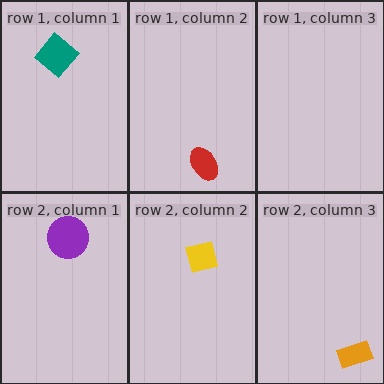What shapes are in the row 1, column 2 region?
The red ellipse.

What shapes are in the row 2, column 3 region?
The orange rectangle.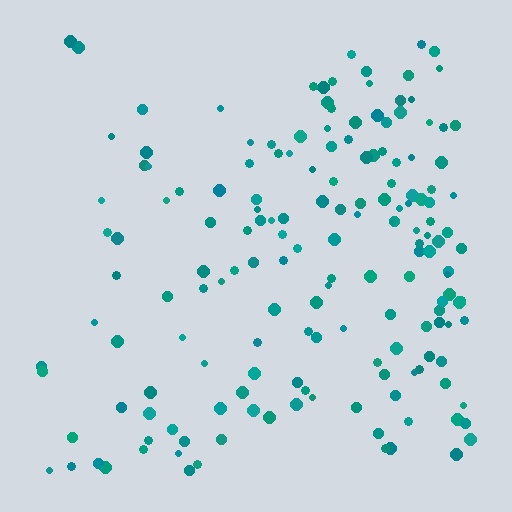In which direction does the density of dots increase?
From left to right, with the right side densest.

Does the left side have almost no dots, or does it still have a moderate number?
Still a moderate number, just noticeably fewer than the right.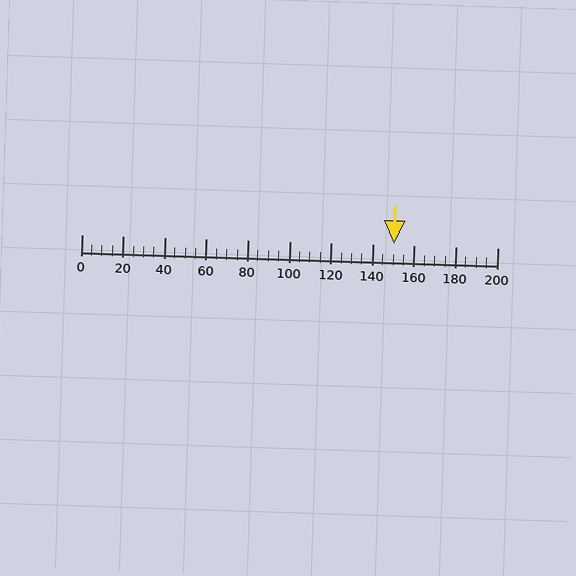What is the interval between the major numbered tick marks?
The major tick marks are spaced 20 units apart.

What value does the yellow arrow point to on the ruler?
The yellow arrow points to approximately 150.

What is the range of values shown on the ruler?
The ruler shows values from 0 to 200.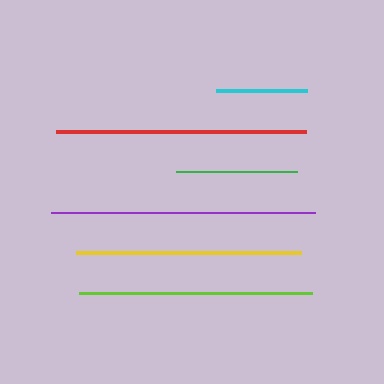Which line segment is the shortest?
The cyan line is the shortest at approximately 91 pixels.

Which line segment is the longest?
The purple line is the longest at approximately 264 pixels.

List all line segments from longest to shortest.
From longest to shortest: purple, red, lime, yellow, green, cyan.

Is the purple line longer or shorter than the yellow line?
The purple line is longer than the yellow line.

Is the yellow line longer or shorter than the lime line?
The lime line is longer than the yellow line.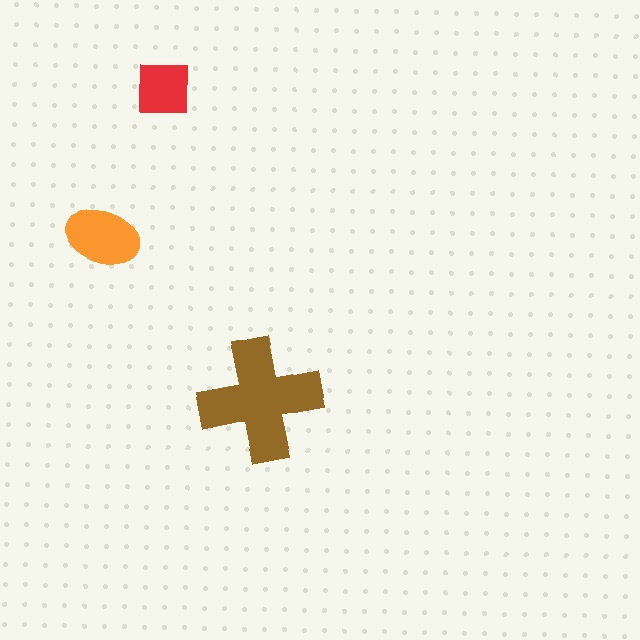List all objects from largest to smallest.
The brown cross, the orange ellipse, the red square.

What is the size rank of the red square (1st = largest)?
3rd.